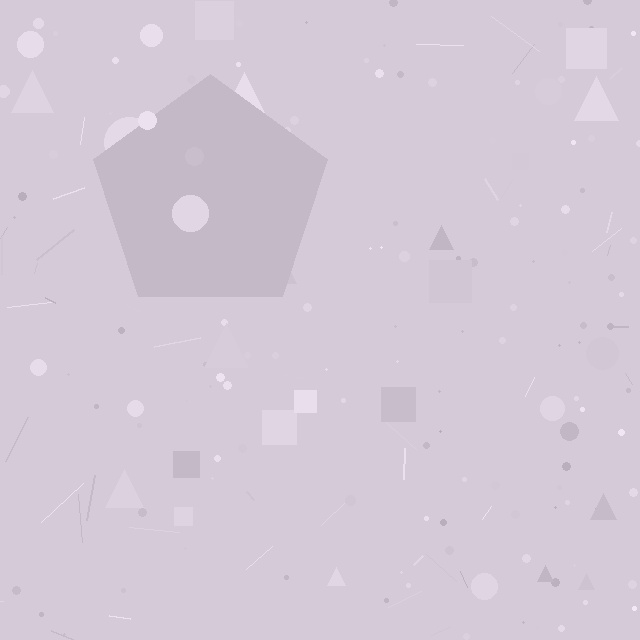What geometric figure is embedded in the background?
A pentagon is embedded in the background.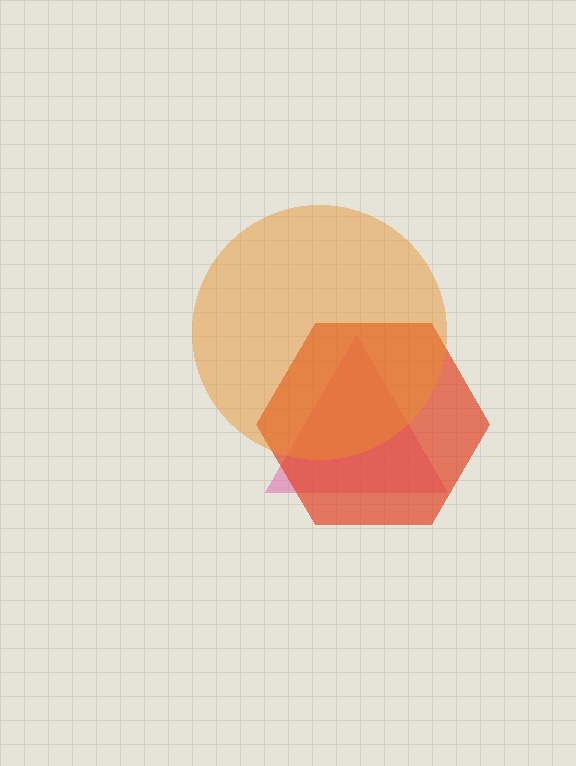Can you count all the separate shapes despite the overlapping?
Yes, there are 3 separate shapes.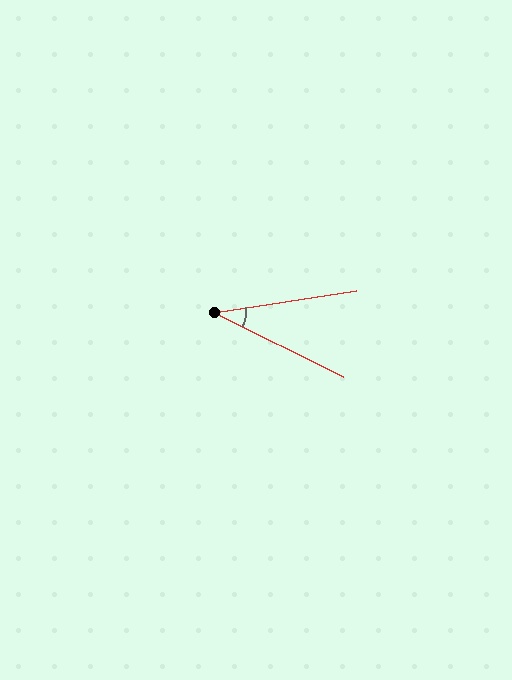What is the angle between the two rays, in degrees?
Approximately 35 degrees.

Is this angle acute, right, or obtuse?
It is acute.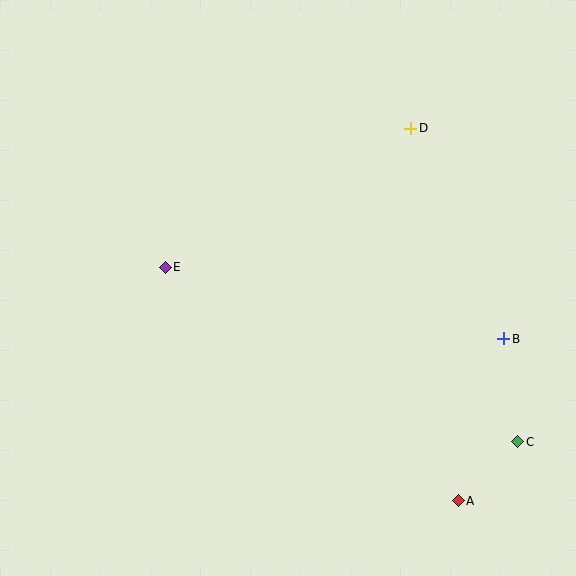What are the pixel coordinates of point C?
Point C is at (518, 442).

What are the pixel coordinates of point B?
Point B is at (504, 339).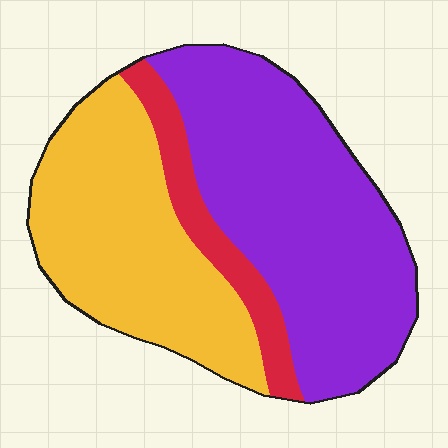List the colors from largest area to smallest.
From largest to smallest: purple, yellow, red.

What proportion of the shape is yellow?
Yellow takes up about three eighths (3/8) of the shape.